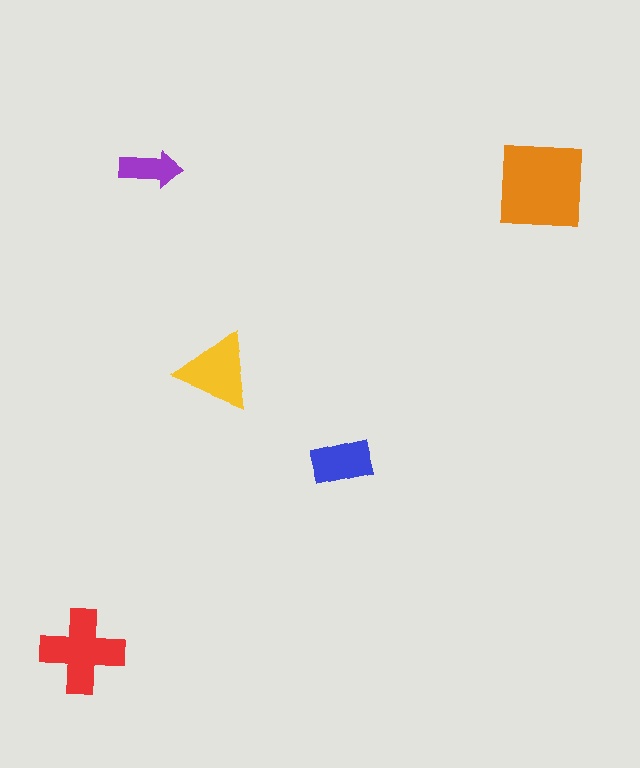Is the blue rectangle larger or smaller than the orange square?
Smaller.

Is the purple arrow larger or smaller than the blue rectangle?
Smaller.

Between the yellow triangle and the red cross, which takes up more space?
The red cross.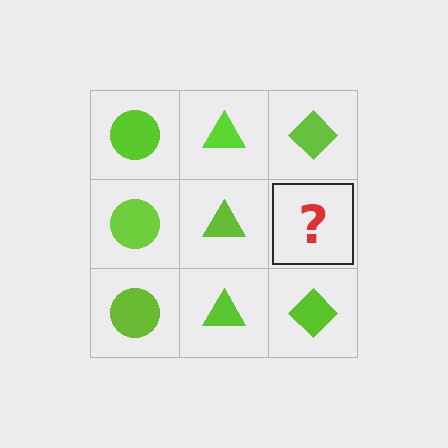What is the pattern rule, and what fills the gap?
The rule is that each column has a consistent shape. The gap should be filled with a lime diamond.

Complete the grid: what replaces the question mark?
The question mark should be replaced with a lime diamond.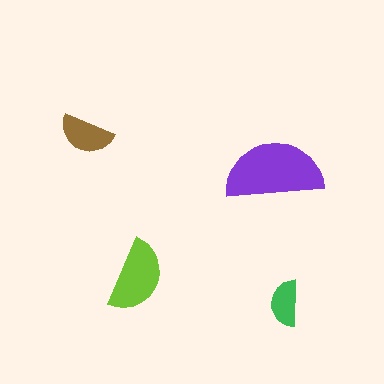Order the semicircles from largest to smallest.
the purple one, the lime one, the brown one, the green one.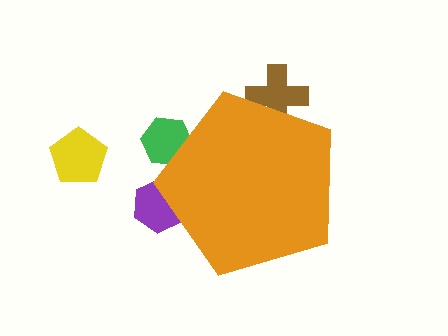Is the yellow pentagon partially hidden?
No, the yellow pentagon is fully visible.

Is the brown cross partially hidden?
Yes, the brown cross is partially hidden behind the orange pentagon.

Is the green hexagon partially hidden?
Yes, the green hexagon is partially hidden behind the orange pentagon.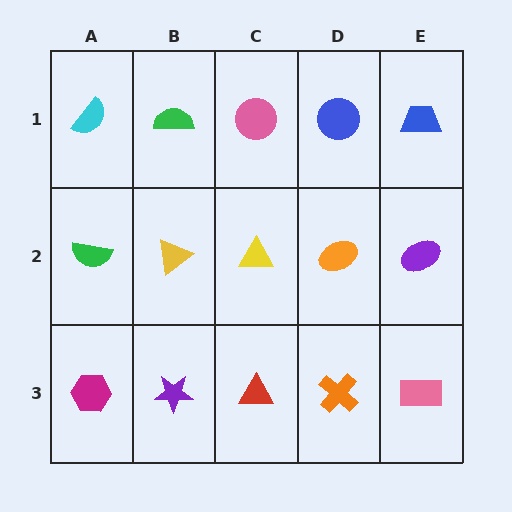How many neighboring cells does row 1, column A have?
2.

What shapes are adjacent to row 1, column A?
A green semicircle (row 2, column A), a green semicircle (row 1, column B).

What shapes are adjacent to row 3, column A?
A green semicircle (row 2, column A), a purple star (row 3, column B).